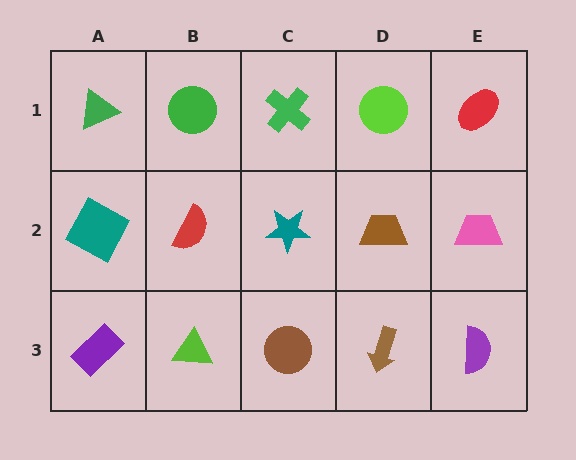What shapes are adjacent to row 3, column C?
A teal star (row 2, column C), a lime triangle (row 3, column B), a brown arrow (row 3, column D).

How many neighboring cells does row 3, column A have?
2.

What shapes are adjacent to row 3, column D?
A brown trapezoid (row 2, column D), a brown circle (row 3, column C), a purple semicircle (row 3, column E).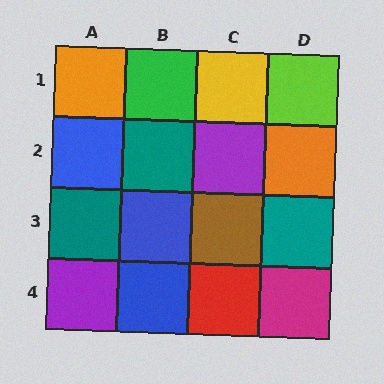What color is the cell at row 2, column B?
Teal.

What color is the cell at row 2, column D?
Orange.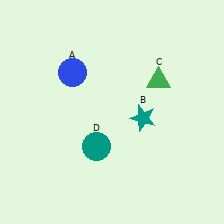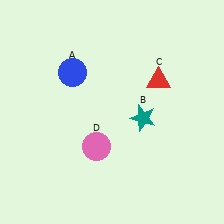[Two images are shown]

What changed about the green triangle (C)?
In Image 1, C is green. In Image 2, it changed to red.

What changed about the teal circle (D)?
In Image 1, D is teal. In Image 2, it changed to pink.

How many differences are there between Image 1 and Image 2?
There are 2 differences between the two images.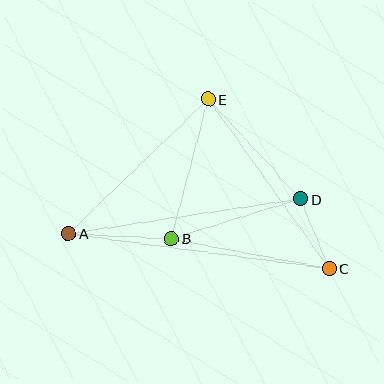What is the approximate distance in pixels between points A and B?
The distance between A and B is approximately 103 pixels.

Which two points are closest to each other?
Points C and D are closest to each other.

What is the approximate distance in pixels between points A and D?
The distance between A and D is approximately 235 pixels.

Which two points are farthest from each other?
Points A and C are farthest from each other.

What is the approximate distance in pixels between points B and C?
The distance between B and C is approximately 160 pixels.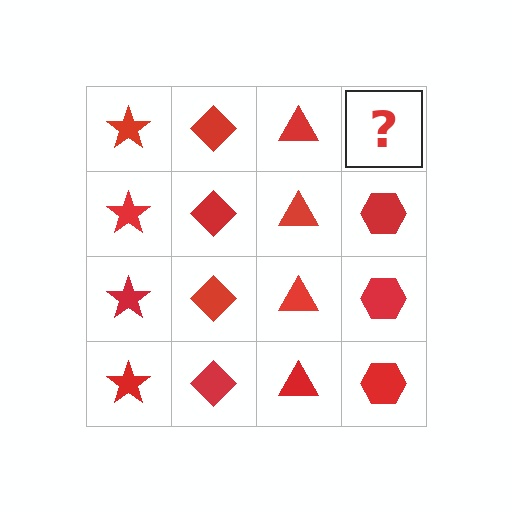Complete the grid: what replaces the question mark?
The question mark should be replaced with a red hexagon.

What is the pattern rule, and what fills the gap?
The rule is that each column has a consistent shape. The gap should be filled with a red hexagon.